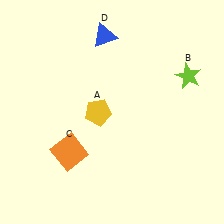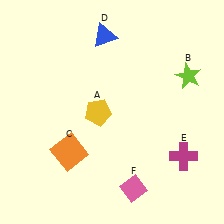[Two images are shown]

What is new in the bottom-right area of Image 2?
A magenta cross (E) was added in the bottom-right area of Image 2.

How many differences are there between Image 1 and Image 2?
There are 2 differences between the two images.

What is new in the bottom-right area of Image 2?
A pink diamond (F) was added in the bottom-right area of Image 2.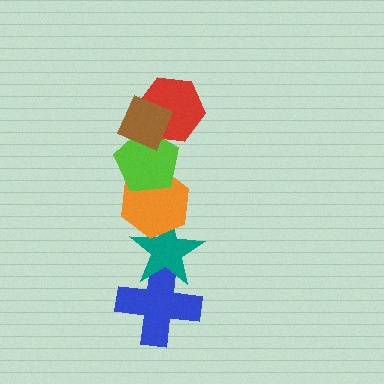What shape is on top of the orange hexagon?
The lime pentagon is on top of the orange hexagon.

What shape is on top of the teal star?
The orange hexagon is on top of the teal star.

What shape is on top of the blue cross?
The teal star is on top of the blue cross.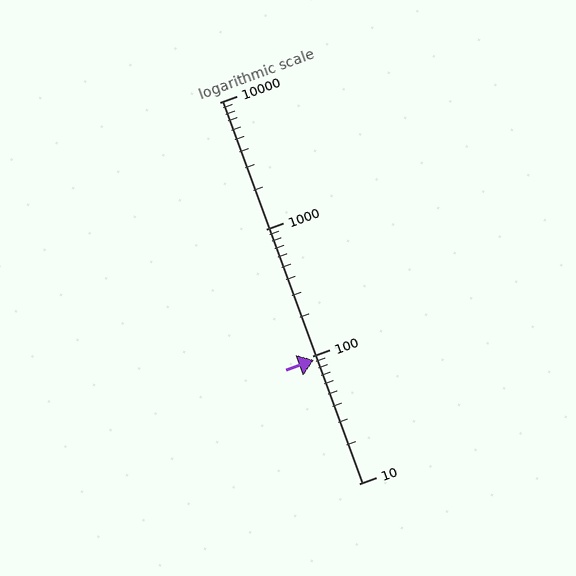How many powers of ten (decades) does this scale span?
The scale spans 3 decades, from 10 to 10000.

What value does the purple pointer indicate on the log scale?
The pointer indicates approximately 94.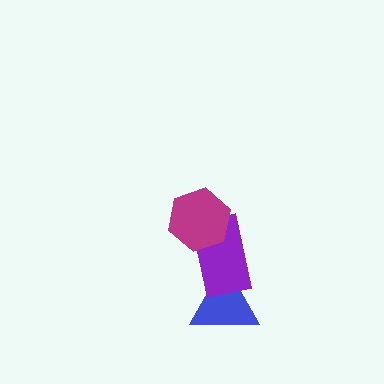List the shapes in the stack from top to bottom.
From top to bottom: the magenta hexagon, the purple rectangle, the blue triangle.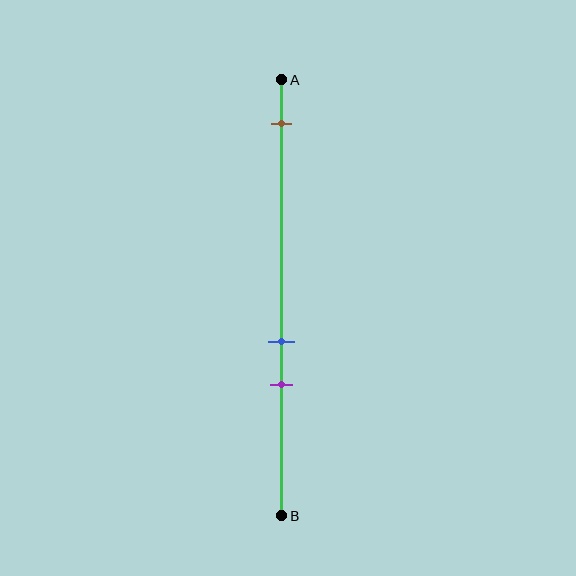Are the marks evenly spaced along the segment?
No, the marks are not evenly spaced.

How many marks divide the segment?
There are 3 marks dividing the segment.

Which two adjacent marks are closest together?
The blue and purple marks are the closest adjacent pair.